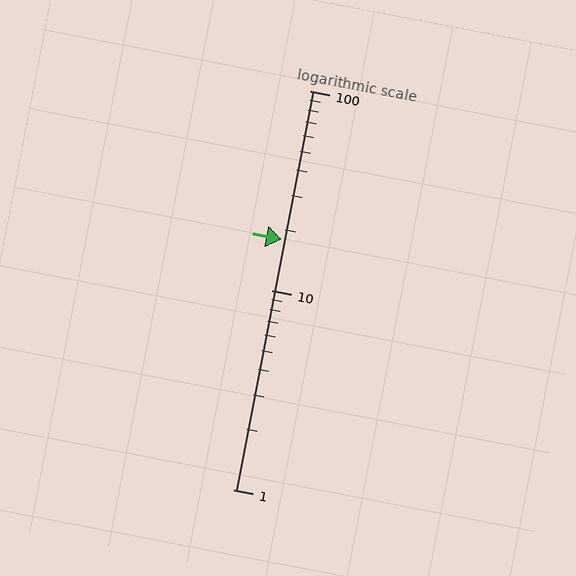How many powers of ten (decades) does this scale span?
The scale spans 2 decades, from 1 to 100.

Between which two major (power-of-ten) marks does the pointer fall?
The pointer is between 10 and 100.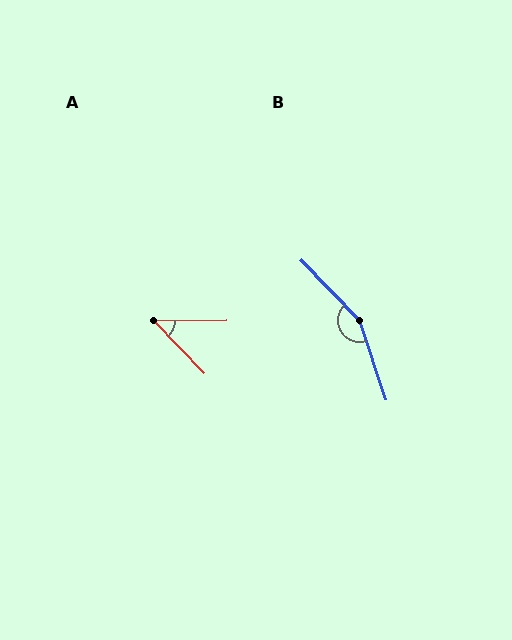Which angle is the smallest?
A, at approximately 47 degrees.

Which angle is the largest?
B, at approximately 155 degrees.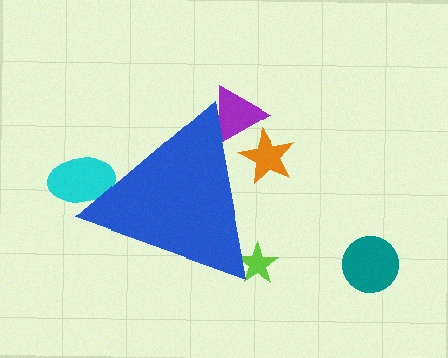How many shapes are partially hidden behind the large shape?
4 shapes are partially hidden.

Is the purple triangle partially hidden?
Yes, the purple triangle is partially hidden behind the blue triangle.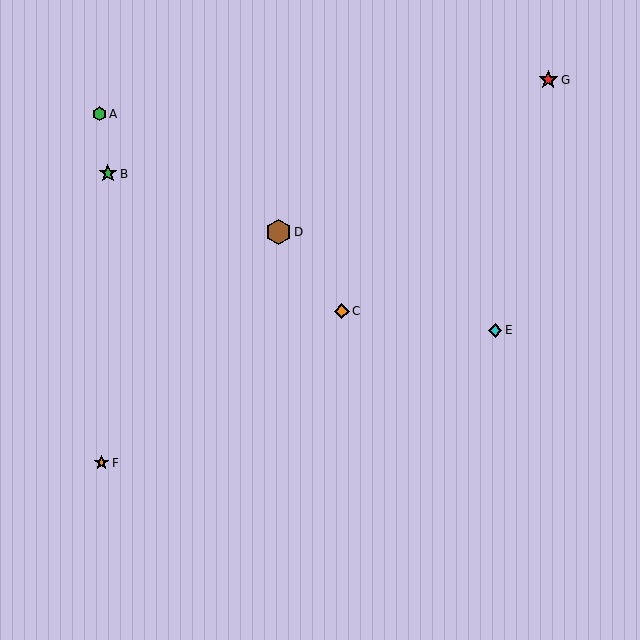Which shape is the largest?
The brown hexagon (labeled D) is the largest.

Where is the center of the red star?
The center of the red star is at (548, 80).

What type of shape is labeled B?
Shape B is a green star.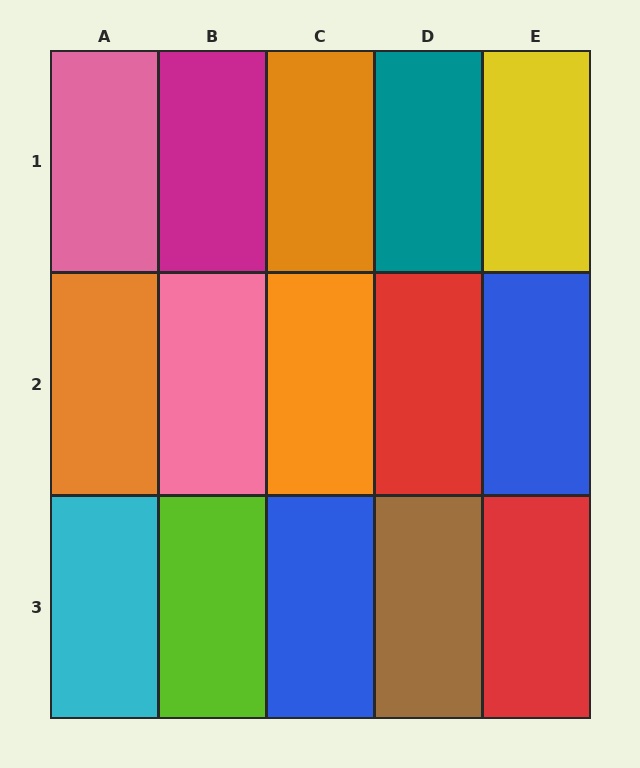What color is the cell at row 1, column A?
Pink.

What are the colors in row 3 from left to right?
Cyan, lime, blue, brown, red.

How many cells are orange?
3 cells are orange.